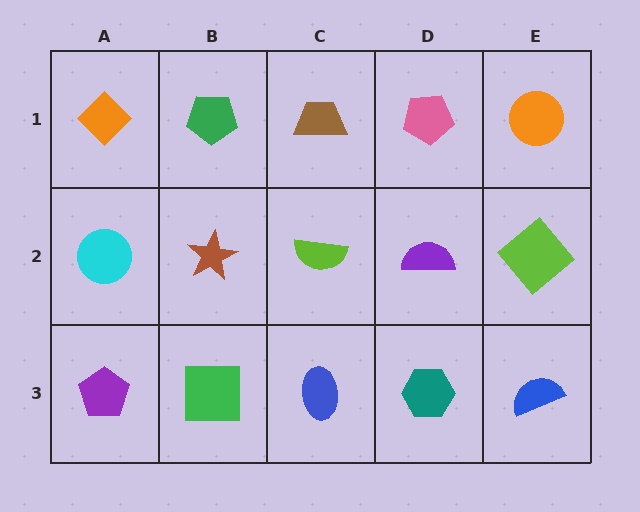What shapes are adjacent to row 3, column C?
A lime semicircle (row 2, column C), a green square (row 3, column B), a teal hexagon (row 3, column D).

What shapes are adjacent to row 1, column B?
A brown star (row 2, column B), an orange diamond (row 1, column A), a brown trapezoid (row 1, column C).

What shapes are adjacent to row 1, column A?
A cyan circle (row 2, column A), a green pentagon (row 1, column B).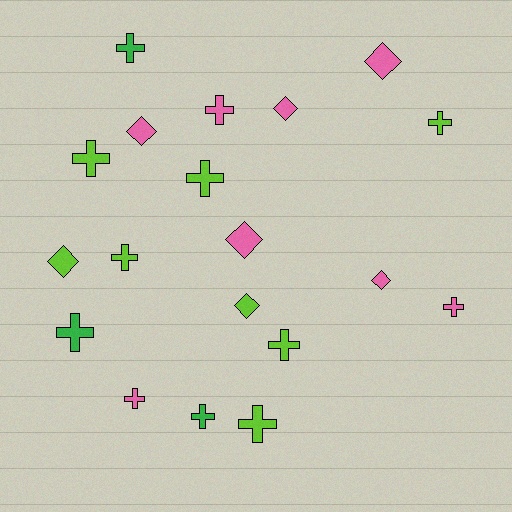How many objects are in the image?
There are 19 objects.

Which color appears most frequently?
Lime, with 8 objects.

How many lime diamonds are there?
There are 2 lime diamonds.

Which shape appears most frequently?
Cross, with 12 objects.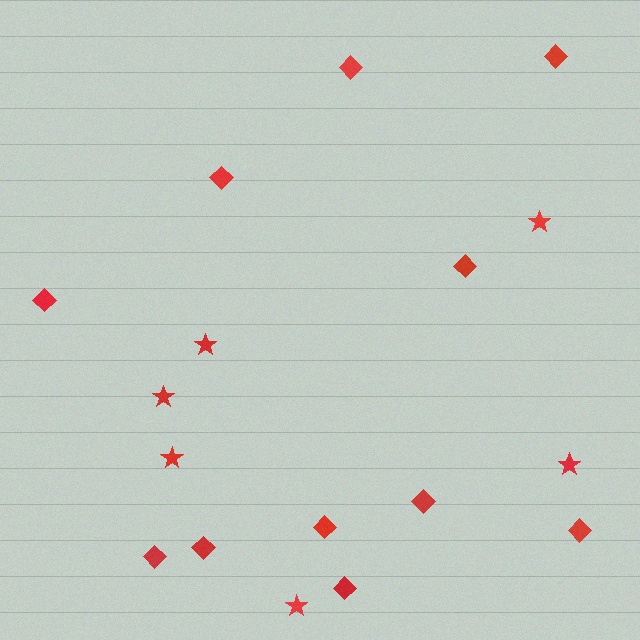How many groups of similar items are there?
There are 2 groups: one group of diamonds (11) and one group of stars (6).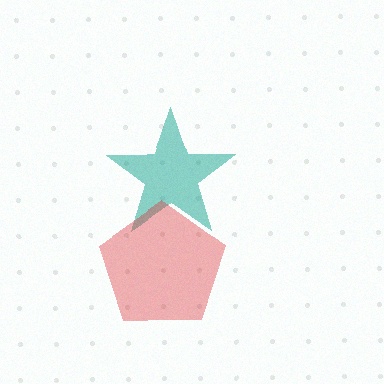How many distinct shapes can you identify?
There are 2 distinct shapes: a teal star, a red pentagon.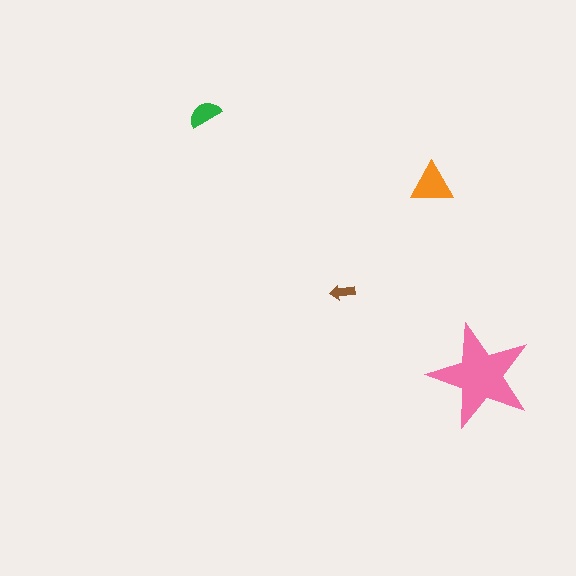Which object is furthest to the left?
The green semicircle is leftmost.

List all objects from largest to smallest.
The pink star, the orange triangle, the green semicircle, the brown arrow.